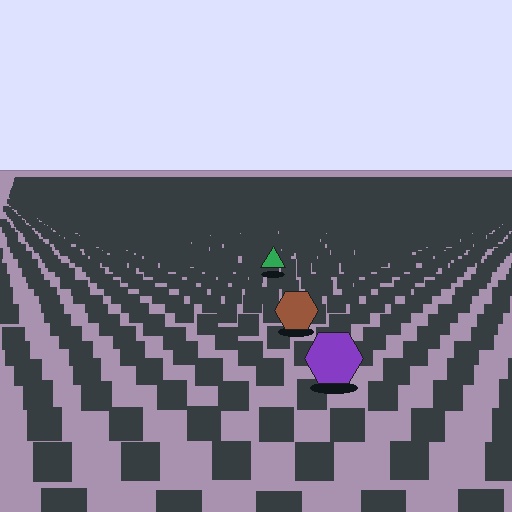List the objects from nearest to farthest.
From nearest to farthest: the purple hexagon, the brown hexagon, the green triangle.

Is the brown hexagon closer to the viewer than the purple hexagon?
No. The purple hexagon is closer — you can tell from the texture gradient: the ground texture is coarser near it.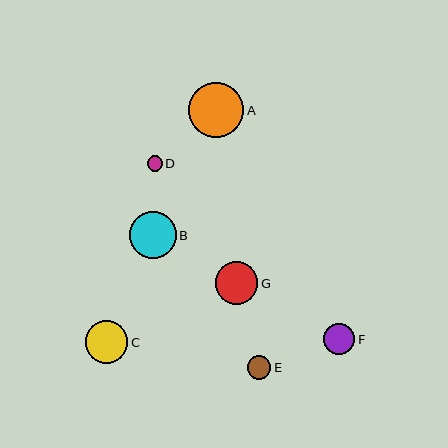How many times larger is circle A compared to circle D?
Circle A is approximately 3.6 times the size of circle D.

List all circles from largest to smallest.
From largest to smallest: A, B, G, C, F, E, D.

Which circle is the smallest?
Circle D is the smallest with a size of approximately 15 pixels.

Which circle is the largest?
Circle A is the largest with a size of approximately 55 pixels.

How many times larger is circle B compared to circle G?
Circle B is approximately 1.1 times the size of circle G.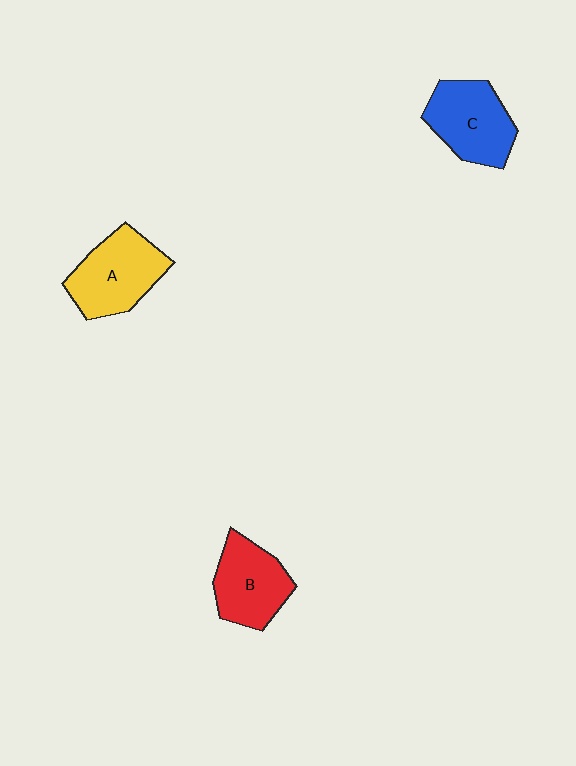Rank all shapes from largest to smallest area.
From largest to smallest: A (yellow), C (blue), B (red).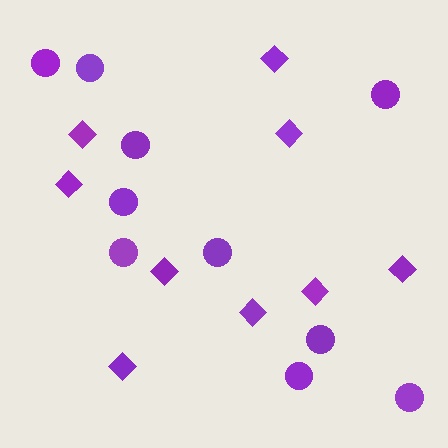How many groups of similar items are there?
There are 2 groups: one group of diamonds (9) and one group of circles (10).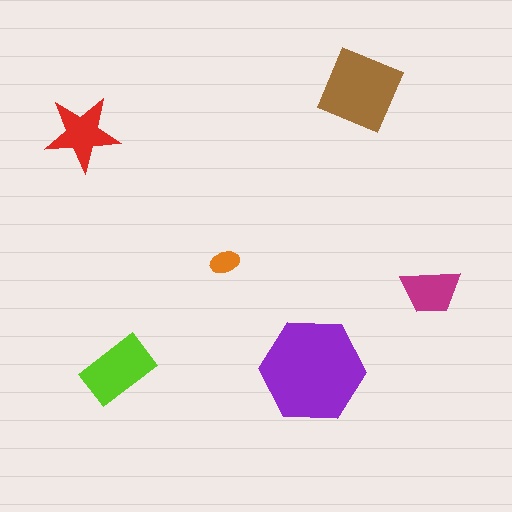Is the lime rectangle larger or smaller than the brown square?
Smaller.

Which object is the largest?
The purple hexagon.